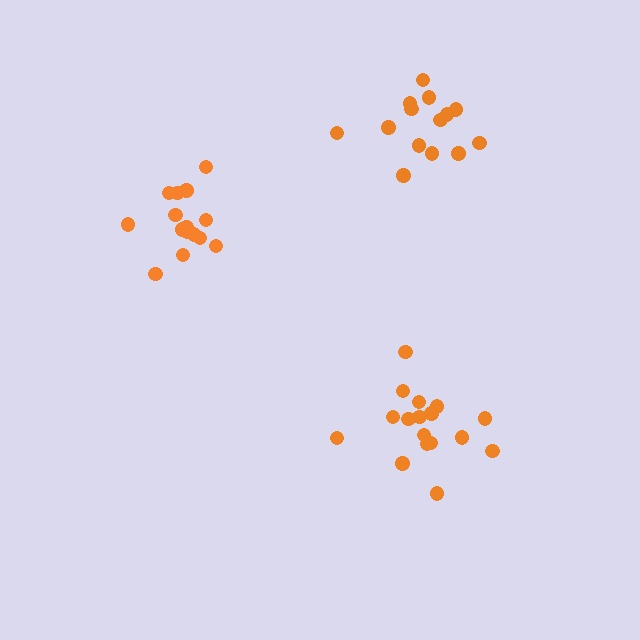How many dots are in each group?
Group 1: 18 dots, Group 2: 15 dots, Group 3: 14 dots (47 total).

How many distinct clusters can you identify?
There are 3 distinct clusters.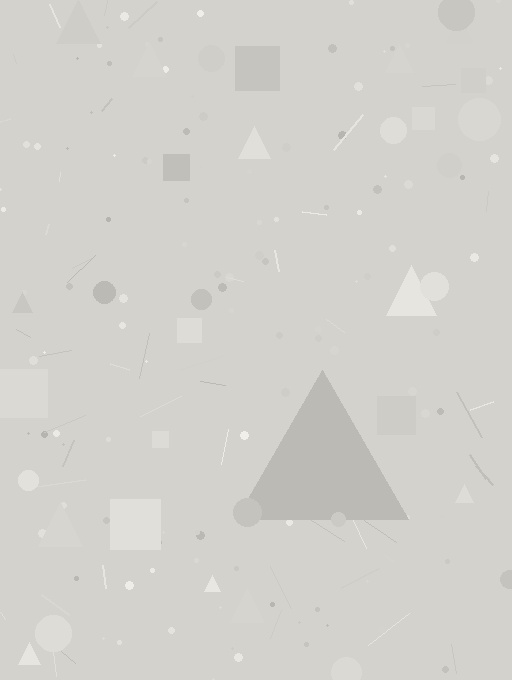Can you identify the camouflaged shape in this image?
The camouflaged shape is a triangle.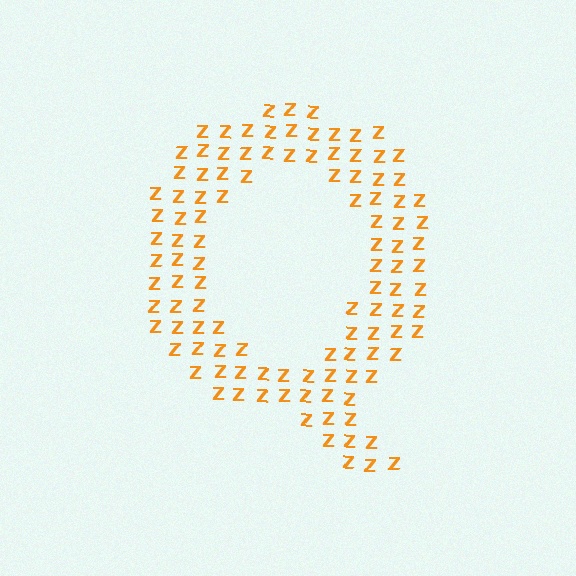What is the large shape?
The large shape is the letter Q.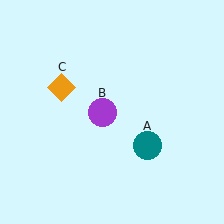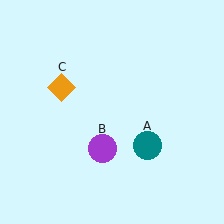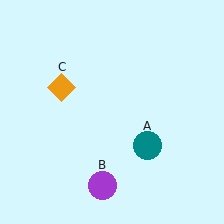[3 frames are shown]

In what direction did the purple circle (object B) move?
The purple circle (object B) moved down.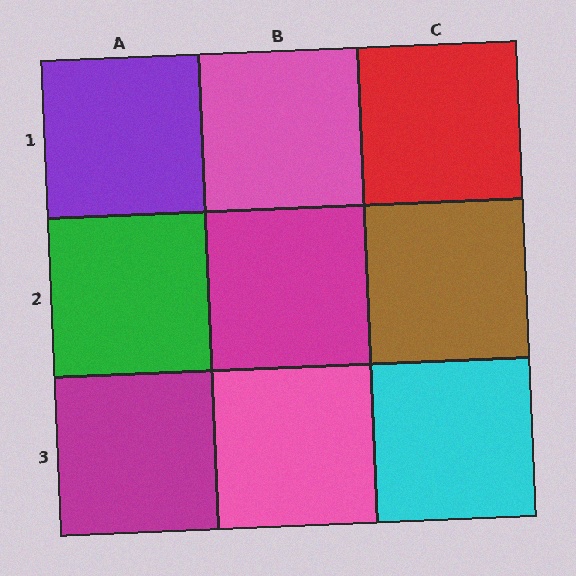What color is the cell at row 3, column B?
Pink.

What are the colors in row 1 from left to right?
Purple, pink, red.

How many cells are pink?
2 cells are pink.